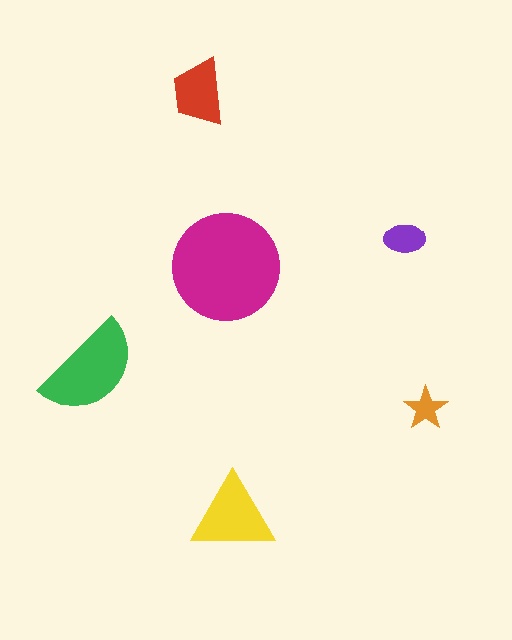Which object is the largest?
The magenta circle.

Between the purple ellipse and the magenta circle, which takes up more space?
The magenta circle.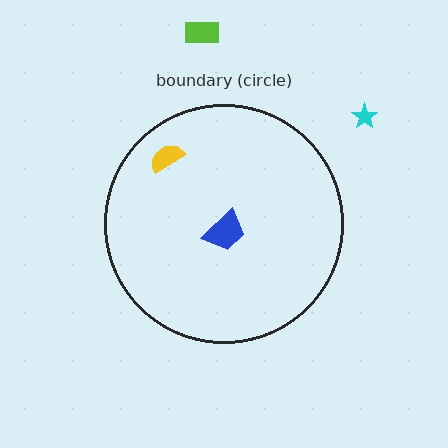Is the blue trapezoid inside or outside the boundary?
Inside.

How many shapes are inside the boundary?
2 inside, 2 outside.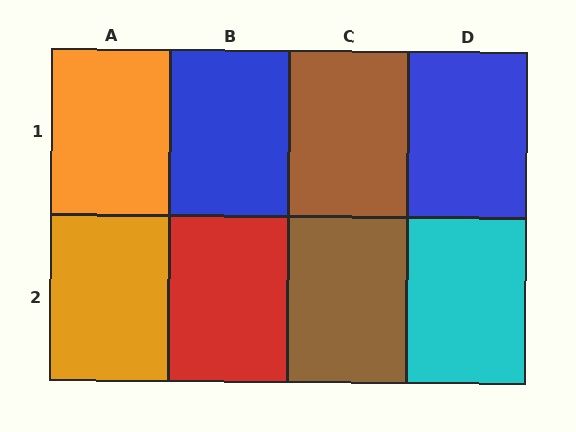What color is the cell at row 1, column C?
Brown.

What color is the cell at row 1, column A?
Orange.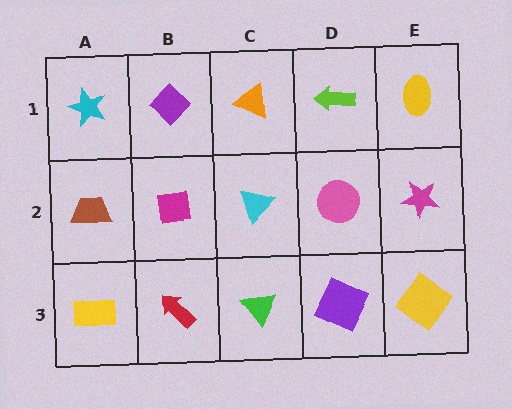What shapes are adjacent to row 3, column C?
A cyan triangle (row 2, column C), a red arrow (row 3, column B), a purple square (row 3, column D).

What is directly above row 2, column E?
A yellow ellipse.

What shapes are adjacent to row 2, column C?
An orange triangle (row 1, column C), a green triangle (row 3, column C), a magenta square (row 2, column B), a pink circle (row 2, column D).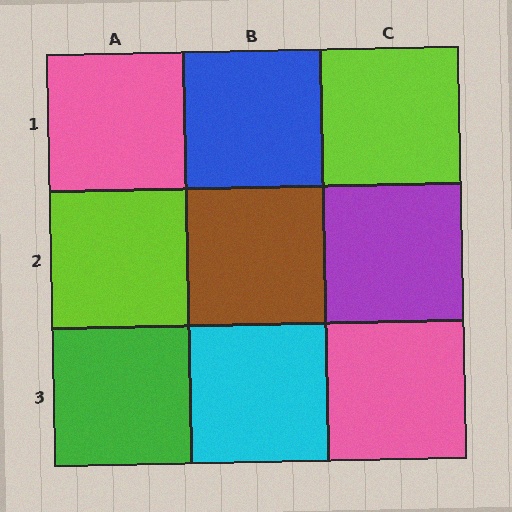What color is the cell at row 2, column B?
Brown.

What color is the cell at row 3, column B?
Cyan.